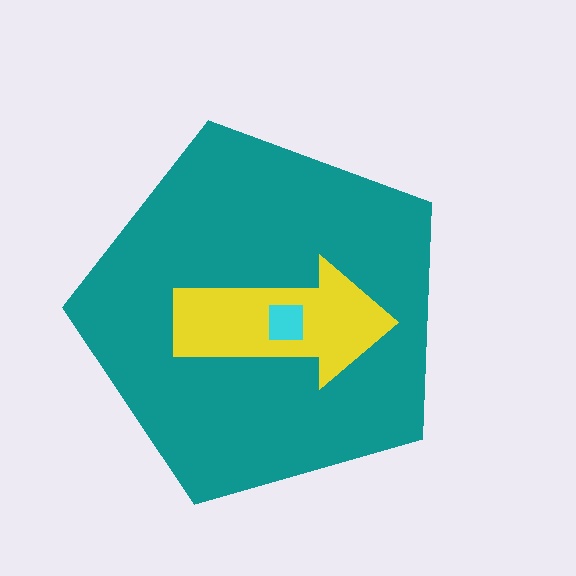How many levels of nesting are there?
3.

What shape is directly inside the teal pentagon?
The yellow arrow.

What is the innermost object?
The cyan square.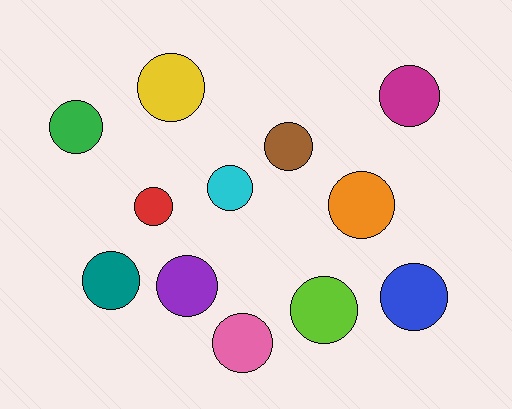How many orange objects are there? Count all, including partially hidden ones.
There is 1 orange object.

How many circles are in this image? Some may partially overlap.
There are 12 circles.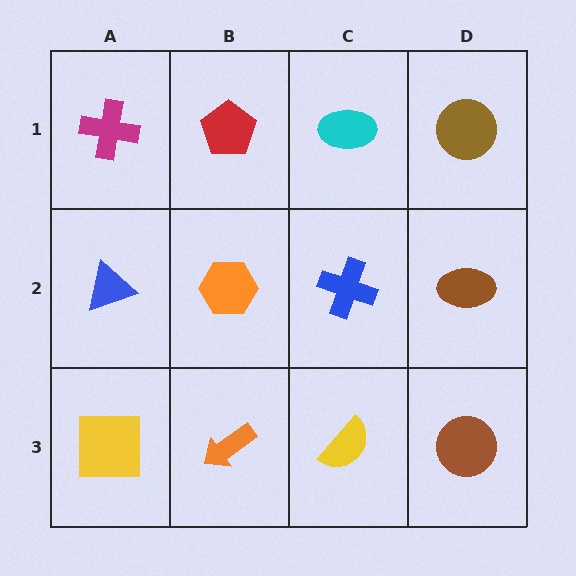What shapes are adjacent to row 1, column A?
A blue triangle (row 2, column A), a red pentagon (row 1, column B).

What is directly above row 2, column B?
A red pentagon.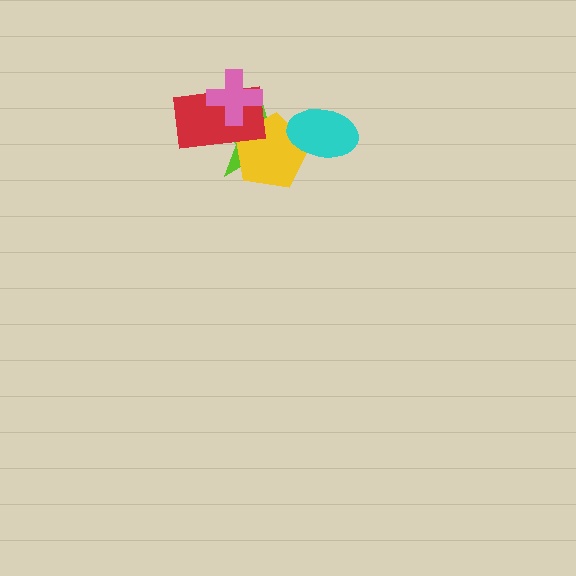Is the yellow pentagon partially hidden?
Yes, it is partially covered by another shape.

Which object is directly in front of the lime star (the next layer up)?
The yellow pentagon is directly in front of the lime star.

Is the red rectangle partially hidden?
Yes, it is partially covered by another shape.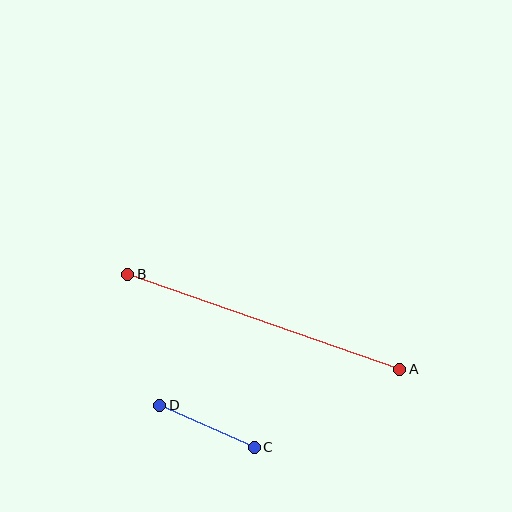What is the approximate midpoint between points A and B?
The midpoint is at approximately (264, 322) pixels.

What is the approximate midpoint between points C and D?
The midpoint is at approximately (207, 426) pixels.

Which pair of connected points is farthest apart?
Points A and B are farthest apart.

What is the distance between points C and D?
The distance is approximately 104 pixels.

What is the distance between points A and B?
The distance is approximately 288 pixels.